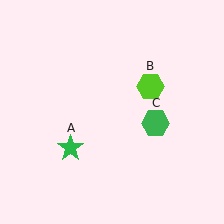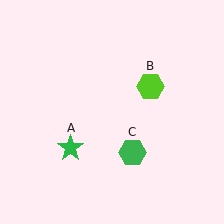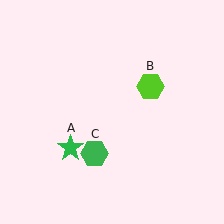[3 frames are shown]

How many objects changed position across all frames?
1 object changed position: green hexagon (object C).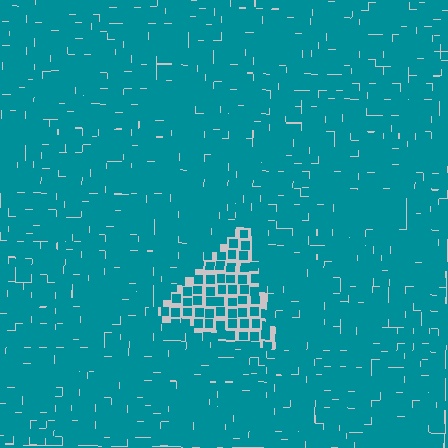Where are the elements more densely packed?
The elements are more densely packed outside the triangle boundary.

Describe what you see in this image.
The image contains small teal elements arranged at two different densities. A triangle-shaped region is visible where the elements are less densely packed than the surrounding area.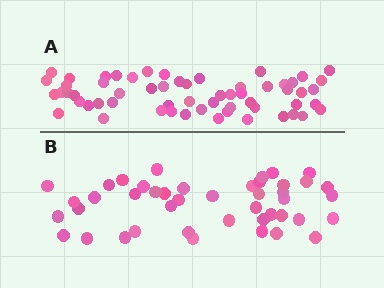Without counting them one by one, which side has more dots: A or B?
Region A (the top region) has more dots.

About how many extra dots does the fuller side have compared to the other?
Region A has approximately 15 more dots than region B.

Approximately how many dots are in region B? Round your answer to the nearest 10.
About 40 dots. (The exact count is 44, which rounds to 40.)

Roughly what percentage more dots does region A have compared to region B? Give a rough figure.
About 35% more.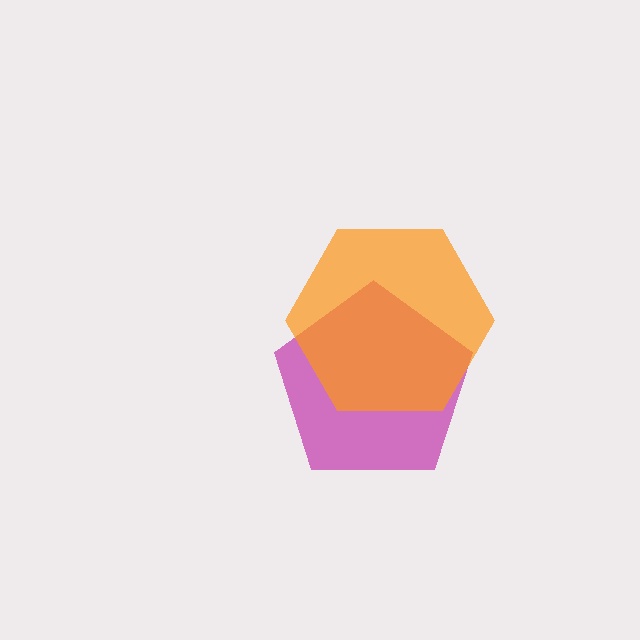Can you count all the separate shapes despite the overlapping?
Yes, there are 2 separate shapes.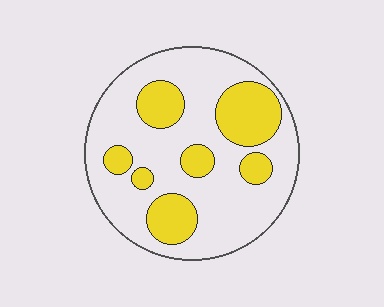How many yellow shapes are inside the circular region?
7.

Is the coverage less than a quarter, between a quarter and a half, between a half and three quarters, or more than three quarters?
Between a quarter and a half.